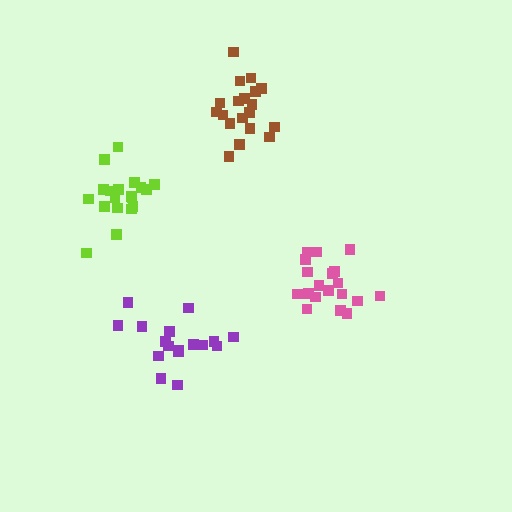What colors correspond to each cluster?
The clusters are colored: brown, purple, pink, lime.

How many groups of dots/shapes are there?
There are 4 groups.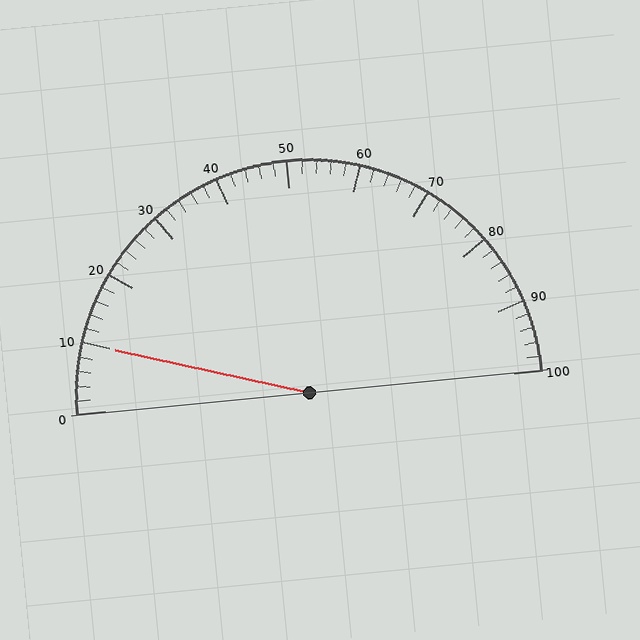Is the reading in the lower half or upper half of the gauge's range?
The reading is in the lower half of the range (0 to 100).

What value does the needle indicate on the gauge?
The needle indicates approximately 10.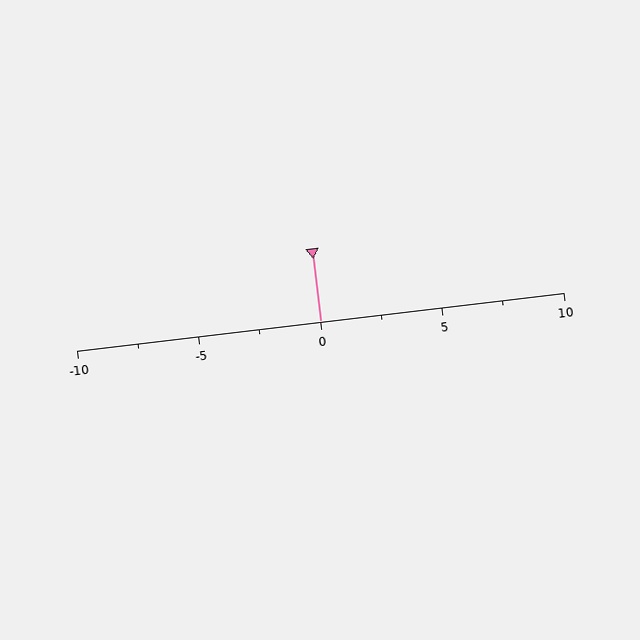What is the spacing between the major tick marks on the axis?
The major ticks are spaced 5 apart.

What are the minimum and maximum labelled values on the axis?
The axis runs from -10 to 10.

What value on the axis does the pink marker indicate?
The marker indicates approximately 0.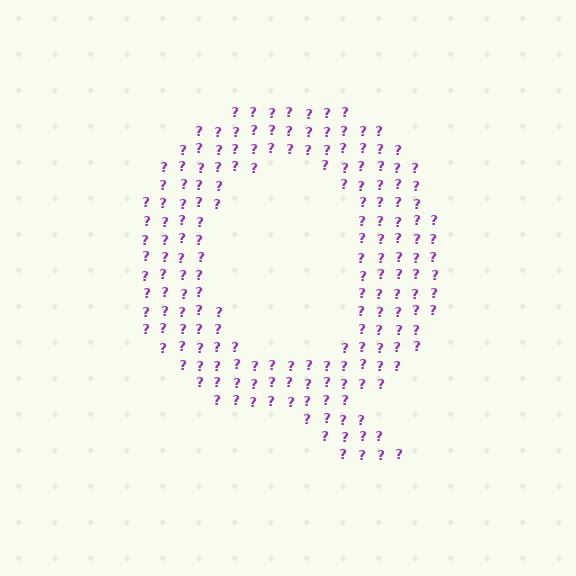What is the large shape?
The large shape is the letter Q.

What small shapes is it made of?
It is made of small question marks.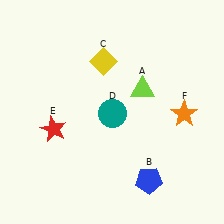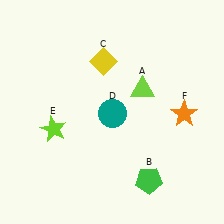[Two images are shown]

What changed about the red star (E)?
In Image 1, E is red. In Image 2, it changed to lime.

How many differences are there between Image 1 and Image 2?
There are 2 differences between the two images.